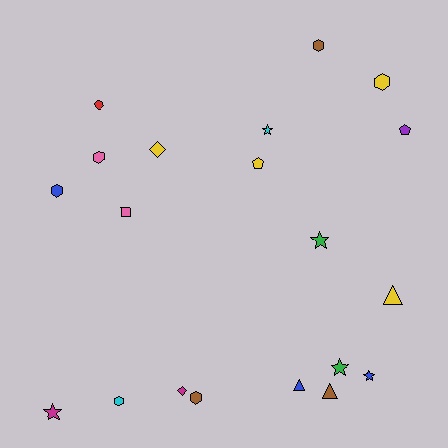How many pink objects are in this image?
There are 2 pink objects.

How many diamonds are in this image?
There are 2 diamonds.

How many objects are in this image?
There are 20 objects.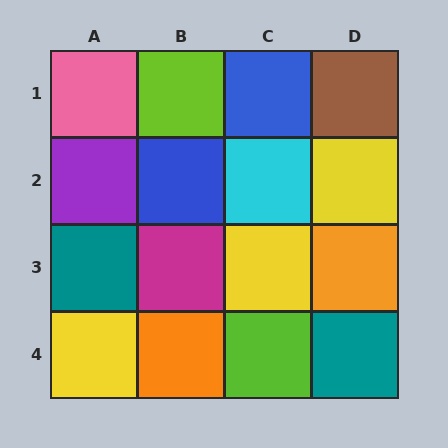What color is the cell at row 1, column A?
Pink.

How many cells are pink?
1 cell is pink.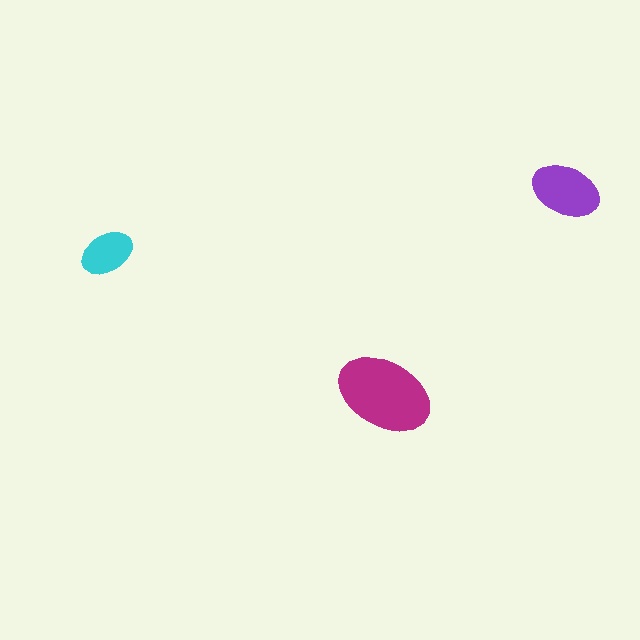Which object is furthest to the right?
The purple ellipse is rightmost.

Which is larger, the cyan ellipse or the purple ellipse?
The purple one.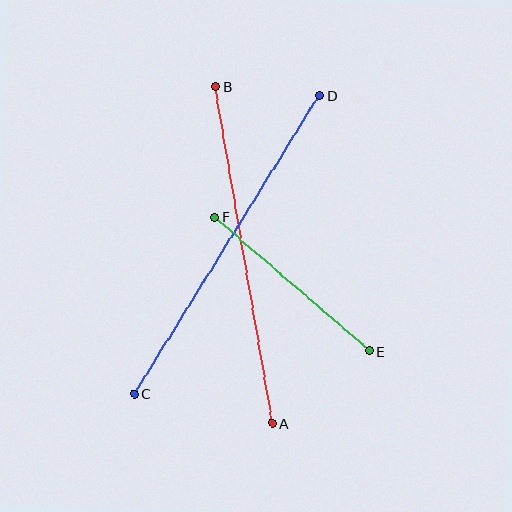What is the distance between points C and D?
The distance is approximately 351 pixels.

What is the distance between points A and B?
The distance is approximately 341 pixels.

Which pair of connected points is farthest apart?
Points C and D are farthest apart.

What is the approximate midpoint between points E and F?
The midpoint is at approximately (292, 284) pixels.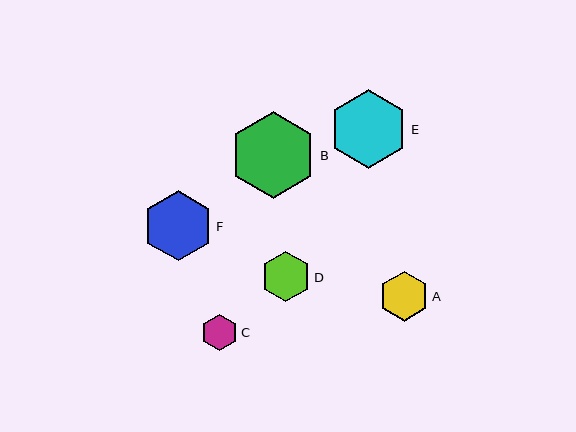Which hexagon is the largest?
Hexagon B is the largest with a size of approximately 87 pixels.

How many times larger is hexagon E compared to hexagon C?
Hexagon E is approximately 2.1 times the size of hexagon C.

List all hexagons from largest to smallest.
From largest to smallest: B, E, F, D, A, C.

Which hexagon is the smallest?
Hexagon C is the smallest with a size of approximately 37 pixels.